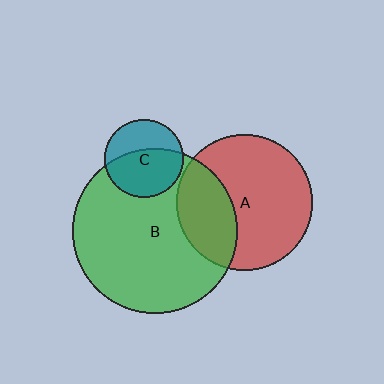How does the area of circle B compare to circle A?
Approximately 1.5 times.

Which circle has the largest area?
Circle B (green).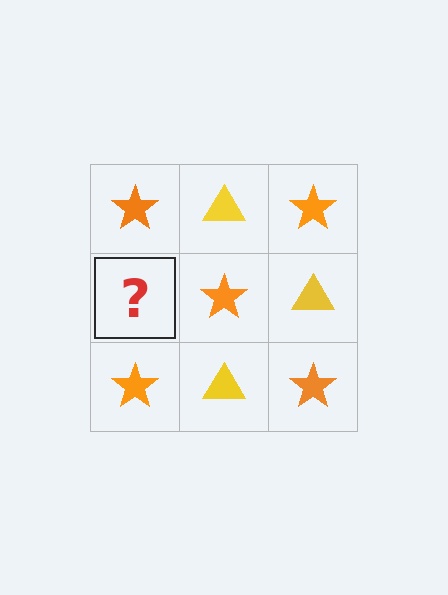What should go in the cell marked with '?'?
The missing cell should contain a yellow triangle.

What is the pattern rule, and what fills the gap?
The rule is that it alternates orange star and yellow triangle in a checkerboard pattern. The gap should be filled with a yellow triangle.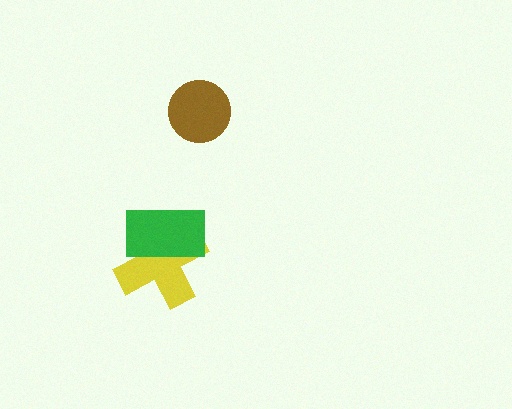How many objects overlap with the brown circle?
0 objects overlap with the brown circle.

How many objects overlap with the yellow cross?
1 object overlaps with the yellow cross.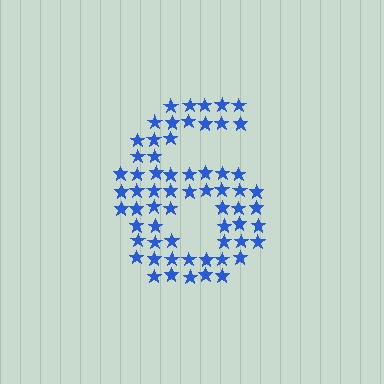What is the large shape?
The large shape is the digit 6.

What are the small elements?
The small elements are stars.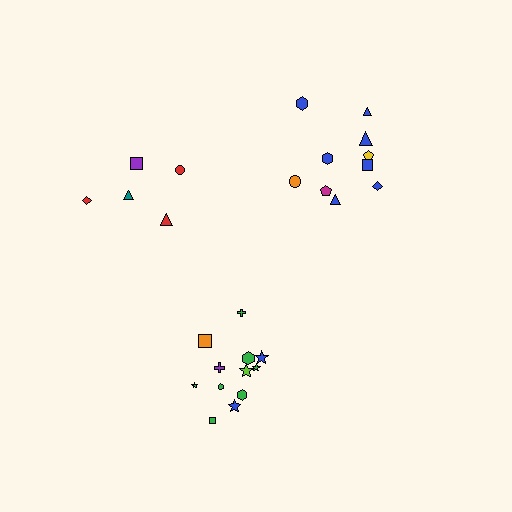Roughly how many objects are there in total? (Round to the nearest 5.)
Roughly 25 objects in total.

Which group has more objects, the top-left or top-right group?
The top-right group.